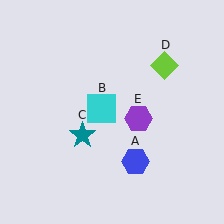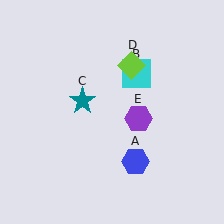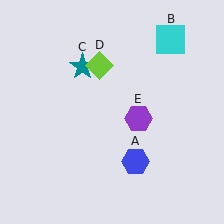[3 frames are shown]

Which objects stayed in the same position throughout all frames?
Blue hexagon (object A) and purple hexagon (object E) remained stationary.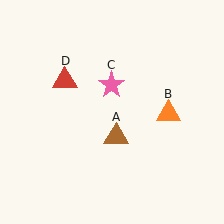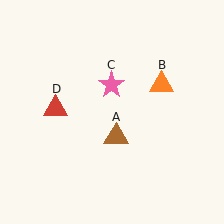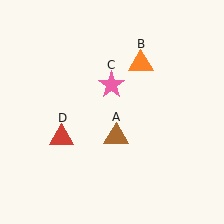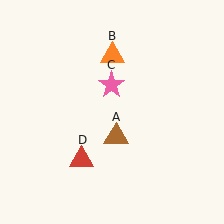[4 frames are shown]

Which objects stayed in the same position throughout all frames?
Brown triangle (object A) and pink star (object C) remained stationary.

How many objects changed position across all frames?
2 objects changed position: orange triangle (object B), red triangle (object D).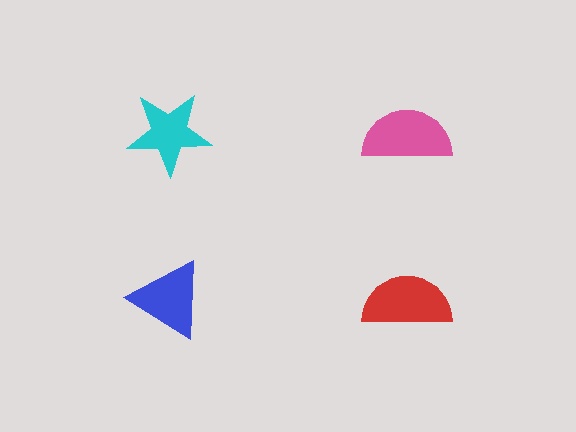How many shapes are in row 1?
2 shapes.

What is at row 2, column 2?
A red semicircle.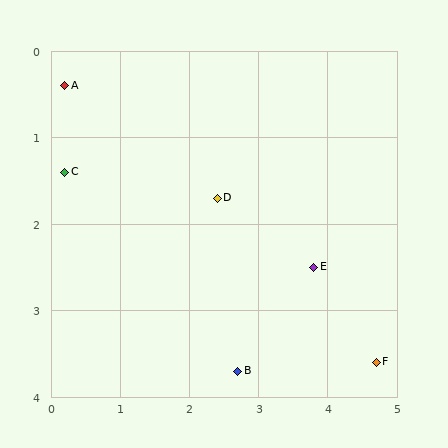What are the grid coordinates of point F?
Point F is at approximately (4.7, 3.6).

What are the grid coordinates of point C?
Point C is at approximately (0.2, 1.4).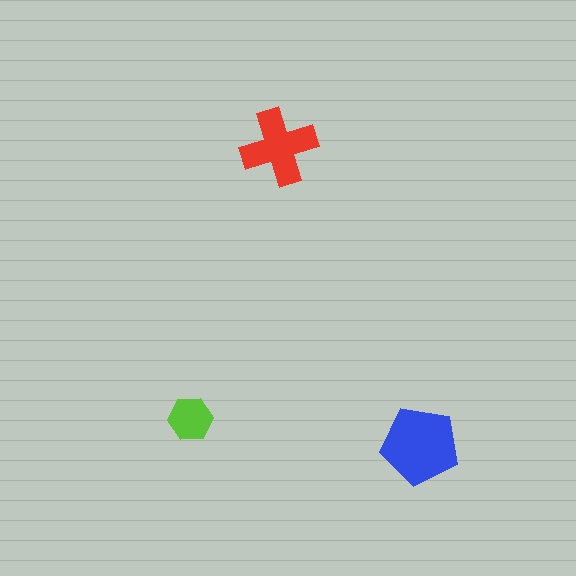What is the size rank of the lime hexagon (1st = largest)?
3rd.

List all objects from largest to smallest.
The blue pentagon, the red cross, the lime hexagon.